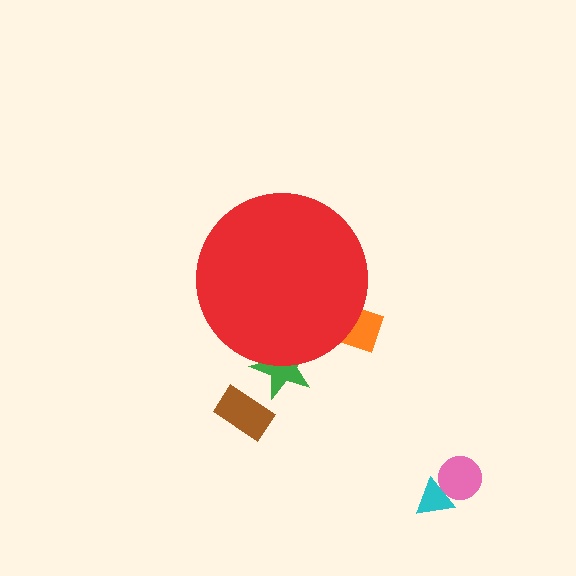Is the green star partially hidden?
Yes, the green star is partially hidden behind the red circle.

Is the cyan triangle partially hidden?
No, the cyan triangle is fully visible.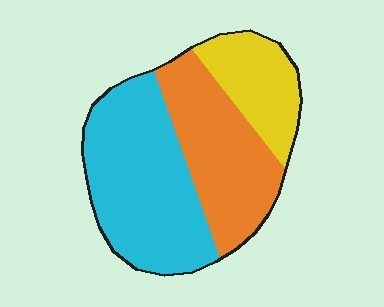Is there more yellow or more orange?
Orange.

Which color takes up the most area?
Cyan, at roughly 45%.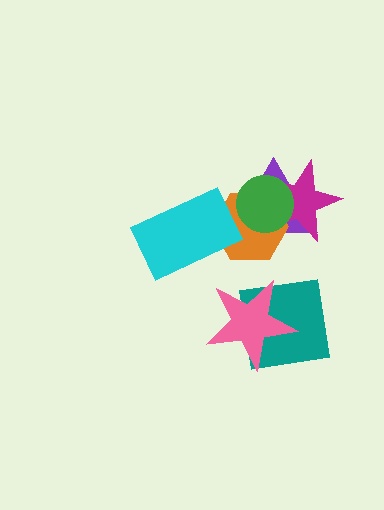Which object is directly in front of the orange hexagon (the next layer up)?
The magenta star is directly in front of the orange hexagon.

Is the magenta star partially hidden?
Yes, it is partially covered by another shape.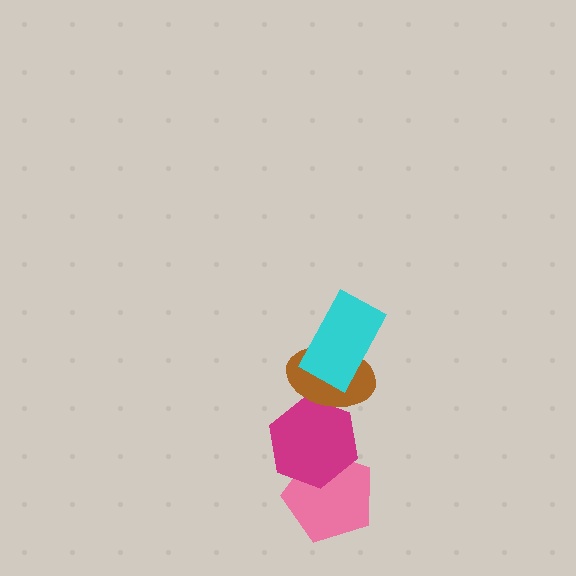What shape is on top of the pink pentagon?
The magenta hexagon is on top of the pink pentagon.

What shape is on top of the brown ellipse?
The cyan rectangle is on top of the brown ellipse.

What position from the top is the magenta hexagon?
The magenta hexagon is 3rd from the top.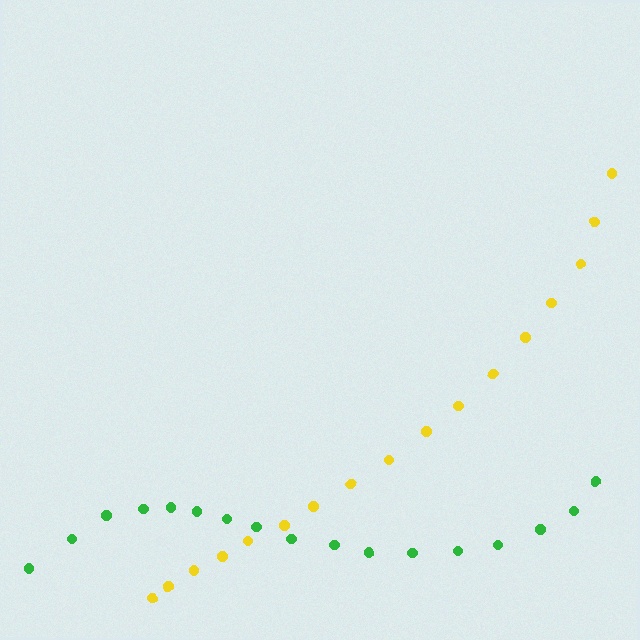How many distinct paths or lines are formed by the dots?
There are 2 distinct paths.